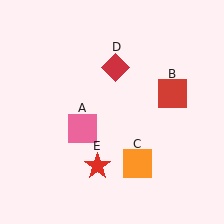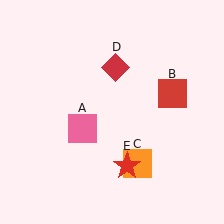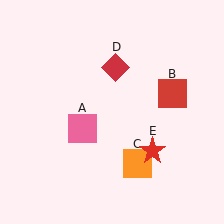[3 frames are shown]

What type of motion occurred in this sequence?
The red star (object E) rotated counterclockwise around the center of the scene.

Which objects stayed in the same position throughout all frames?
Pink square (object A) and red square (object B) and orange square (object C) and red diamond (object D) remained stationary.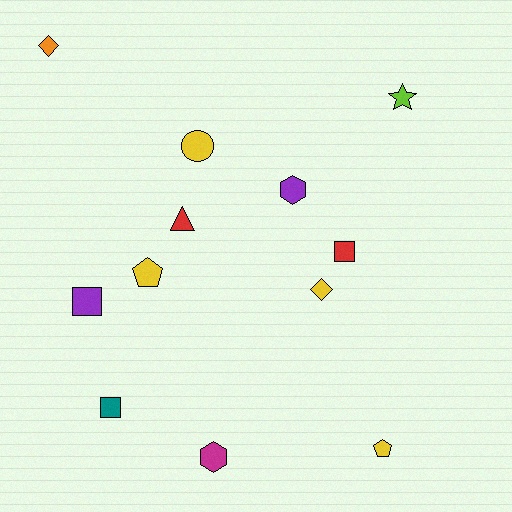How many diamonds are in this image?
There are 2 diamonds.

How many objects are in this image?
There are 12 objects.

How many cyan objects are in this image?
There are no cyan objects.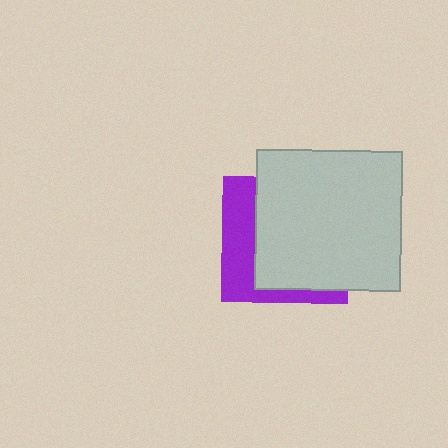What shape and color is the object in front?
The object in front is a light gray rectangle.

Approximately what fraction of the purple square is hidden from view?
Roughly 66% of the purple square is hidden behind the light gray rectangle.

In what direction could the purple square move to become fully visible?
The purple square could move left. That would shift it out from behind the light gray rectangle entirely.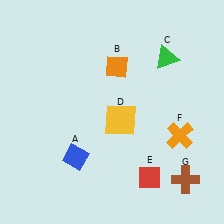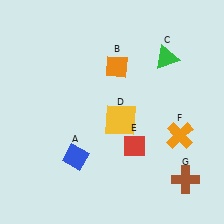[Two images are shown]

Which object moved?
The red diamond (E) moved up.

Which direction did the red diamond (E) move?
The red diamond (E) moved up.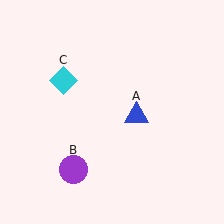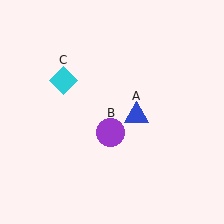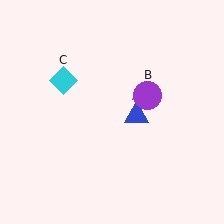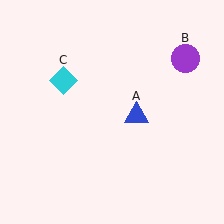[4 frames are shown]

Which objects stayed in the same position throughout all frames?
Blue triangle (object A) and cyan diamond (object C) remained stationary.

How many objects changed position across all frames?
1 object changed position: purple circle (object B).